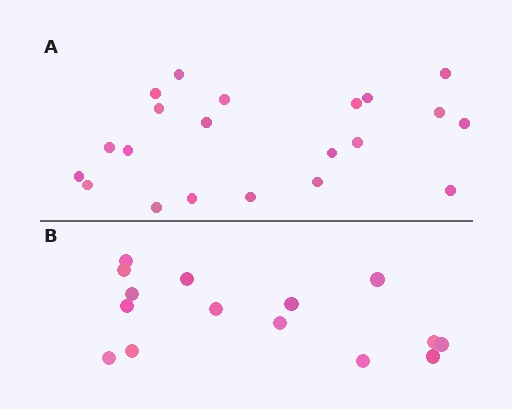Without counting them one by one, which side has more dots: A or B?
Region A (the top region) has more dots.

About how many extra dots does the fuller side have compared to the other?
Region A has about 6 more dots than region B.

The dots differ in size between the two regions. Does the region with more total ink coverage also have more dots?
No. Region B has more total ink coverage because its dots are larger, but region A actually contains more individual dots. Total area can be misleading — the number of items is what matters here.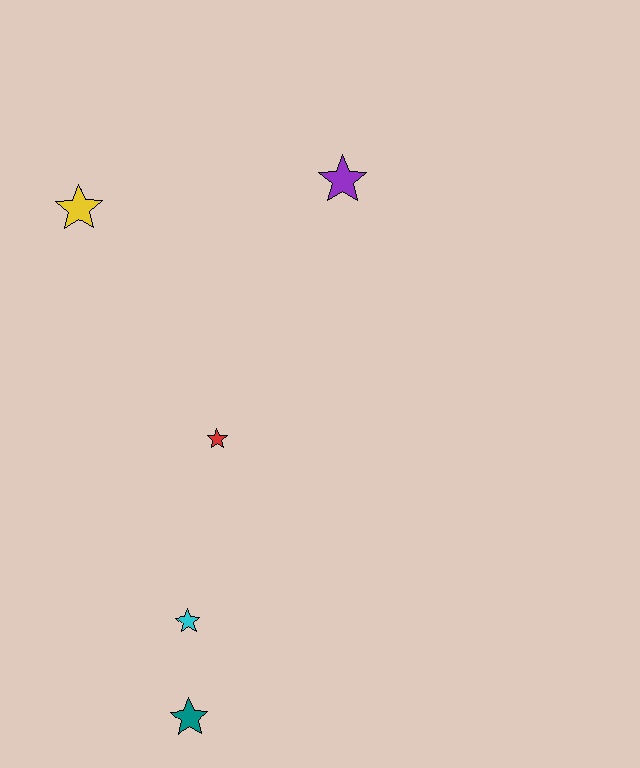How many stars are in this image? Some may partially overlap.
There are 5 stars.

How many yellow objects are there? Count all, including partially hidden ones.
There is 1 yellow object.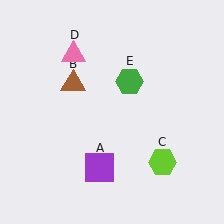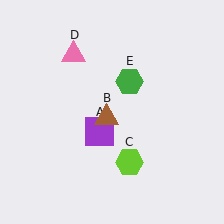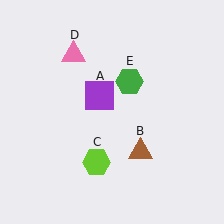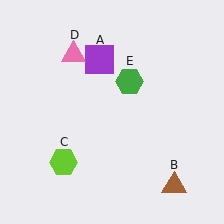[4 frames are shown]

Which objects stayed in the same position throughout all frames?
Pink triangle (object D) and green hexagon (object E) remained stationary.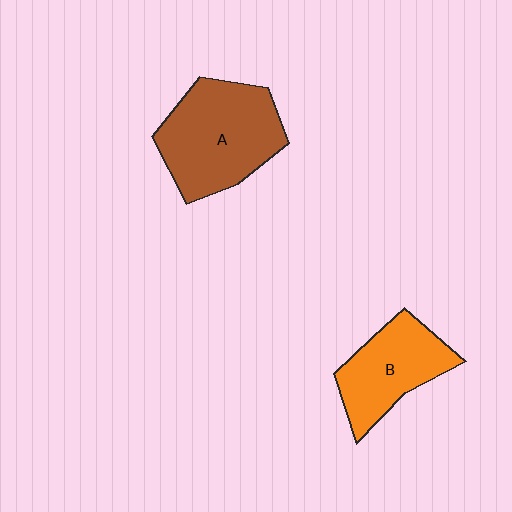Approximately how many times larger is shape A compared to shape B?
Approximately 1.4 times.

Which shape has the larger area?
Shape A (brown).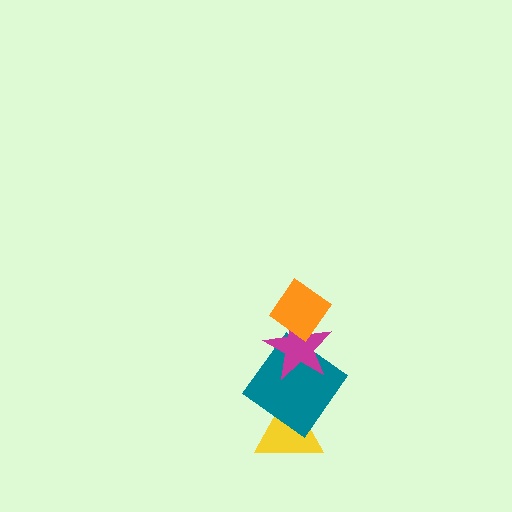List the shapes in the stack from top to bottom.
From top to bottom: the orange diamond, the magenta star, the teal diamond, the yellow triangle.